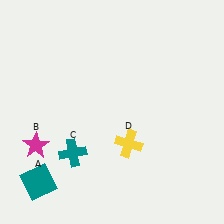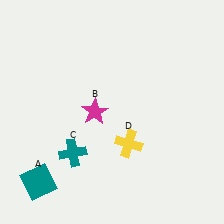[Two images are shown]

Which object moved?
The magenta star (B) moved right.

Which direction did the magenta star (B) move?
The magenta star (B) moved right.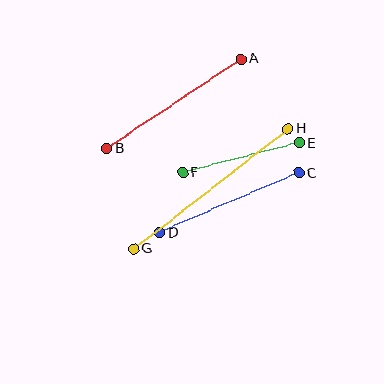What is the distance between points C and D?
The distance is approximately 151 pixels.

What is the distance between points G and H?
The distance is approximately 196 pixels.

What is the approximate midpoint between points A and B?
The midpoint is at approximately (174, 104) pixels.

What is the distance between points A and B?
The distance is approximately 161 pixels.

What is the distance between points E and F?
The distance is approximately 120 pixels.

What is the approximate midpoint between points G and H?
The midpoint is at approximately (211, 189) pixels.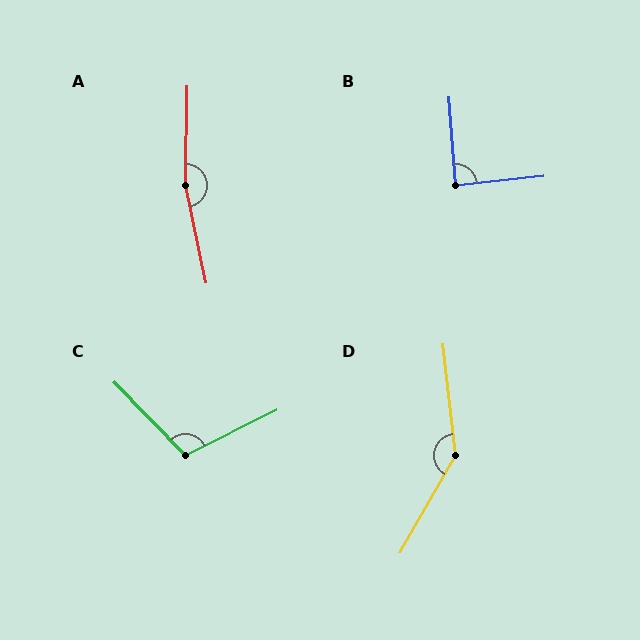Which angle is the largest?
A, at approximately 168 degrees.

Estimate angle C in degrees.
Approximately 107 degrees.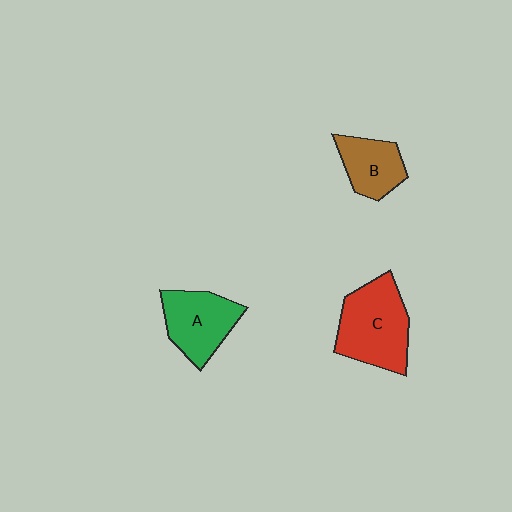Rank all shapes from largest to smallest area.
From largest to smallest: C (red), A (green), B (brown).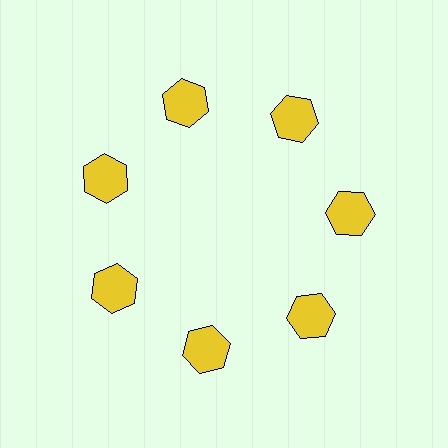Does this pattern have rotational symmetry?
Yes, this pattern has 7-fold rotational symmetry. It looks the same after rotating 51 degrees around the center.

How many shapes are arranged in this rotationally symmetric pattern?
There are 7 shapes, arranged in 7 groups of 1.